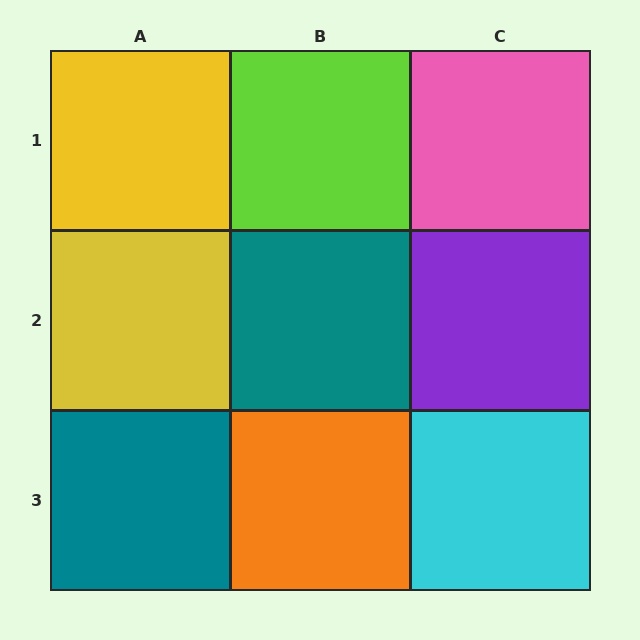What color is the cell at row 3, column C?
Cyan.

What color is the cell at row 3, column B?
Orange.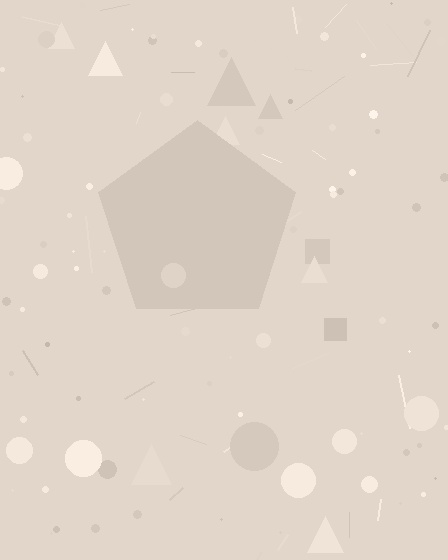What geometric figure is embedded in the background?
A pentagon is embedded in the background.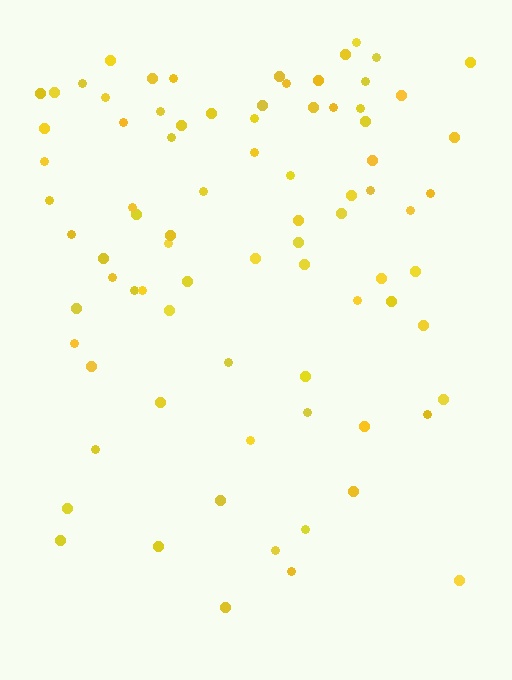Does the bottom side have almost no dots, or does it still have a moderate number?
Still a moderate number, just noticeably fewer than the top.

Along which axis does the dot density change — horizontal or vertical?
Vertical.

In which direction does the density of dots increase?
From bottom to top, with the top side densest.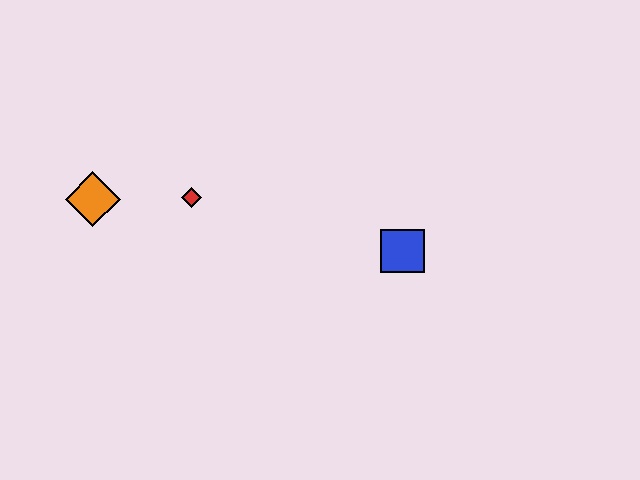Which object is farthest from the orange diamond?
The blue square is farthest from the orange diamond.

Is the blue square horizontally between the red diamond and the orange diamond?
No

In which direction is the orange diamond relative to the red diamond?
The orange diamond is to the left of the red diamond.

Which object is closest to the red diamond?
The orange diamond is closest to the red diamond.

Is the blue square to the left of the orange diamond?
No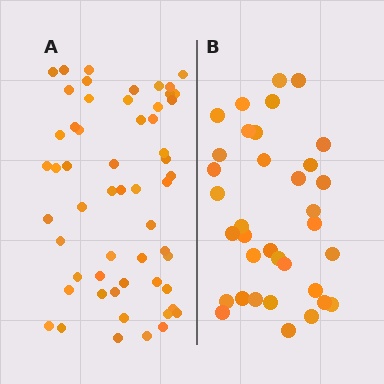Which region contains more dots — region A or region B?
Region A (the left region) has more dots.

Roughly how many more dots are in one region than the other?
Region A has approximately 20 more dots than region B.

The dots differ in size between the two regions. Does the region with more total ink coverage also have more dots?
No. Region B has more total ink coverage because its dots are larger, but region A actually contains more individual dots. Total area can be misleading — the number of items is what matters here.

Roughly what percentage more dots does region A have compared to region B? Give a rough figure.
About 60% more.